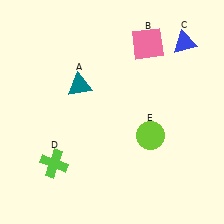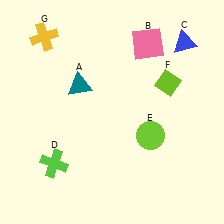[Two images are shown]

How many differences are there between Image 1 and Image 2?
There are 2 differences between the two images.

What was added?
A lime diamond (F), a yellow cross (G) were added in Image 2.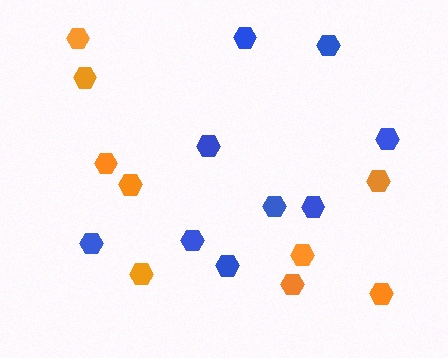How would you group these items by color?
There are 2 groups: one group of orange hexagons (9) and one group of blue hexagons (9).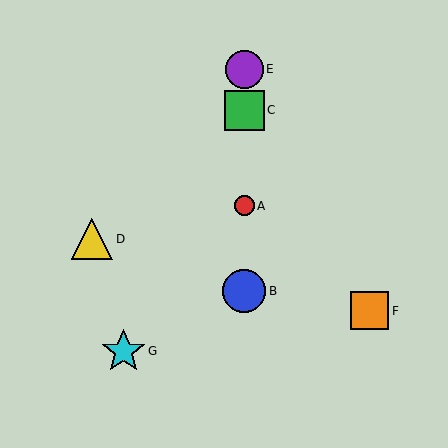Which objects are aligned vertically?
Objects A, B, C, E are aligned vertically.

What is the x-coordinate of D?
Object D is at x≈92.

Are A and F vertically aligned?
No, A is at x≈244 and F is at x≈370.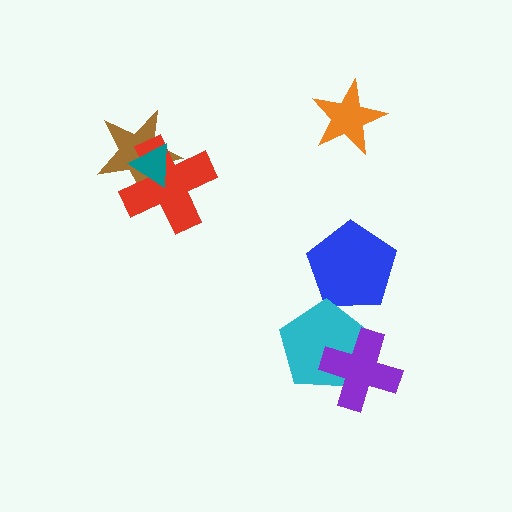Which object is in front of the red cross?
The teal triangle is in front of the red cross.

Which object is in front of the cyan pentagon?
The purple cross is in front of the cyan pentagon.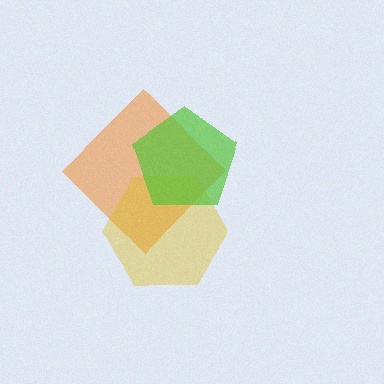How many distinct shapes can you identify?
There are 3 distinct shapes: an orange diamond, a yellow hexagon, a lime pentagon.